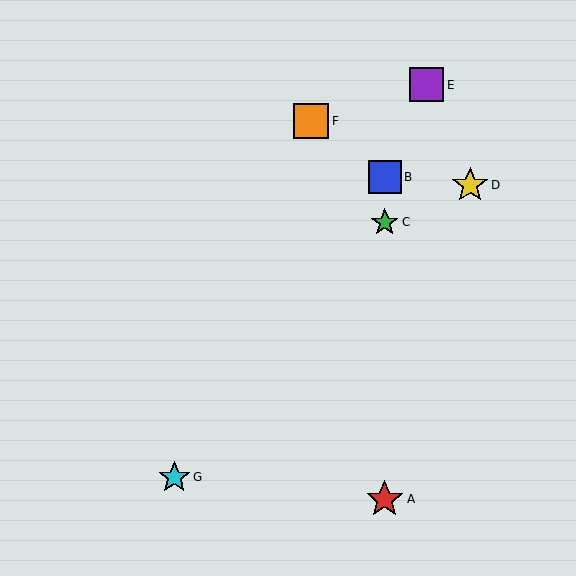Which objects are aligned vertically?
Objects A, B, C are aligned vertically.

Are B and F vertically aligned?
No, B is at x≈385 and F is at x≈311.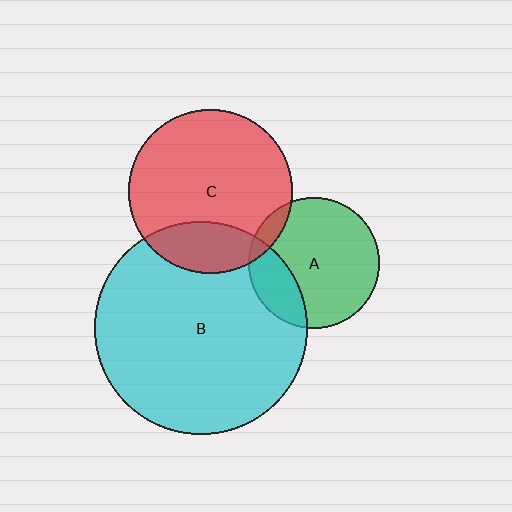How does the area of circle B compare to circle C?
Approximately 1.7 times.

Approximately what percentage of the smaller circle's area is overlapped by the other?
Approximately 10%.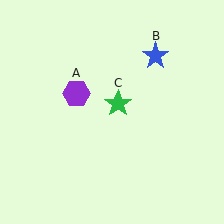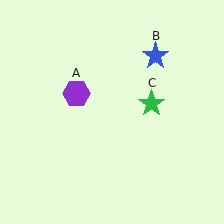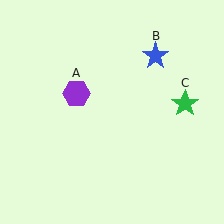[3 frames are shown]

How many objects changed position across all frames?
1 object changed position: green star (object C).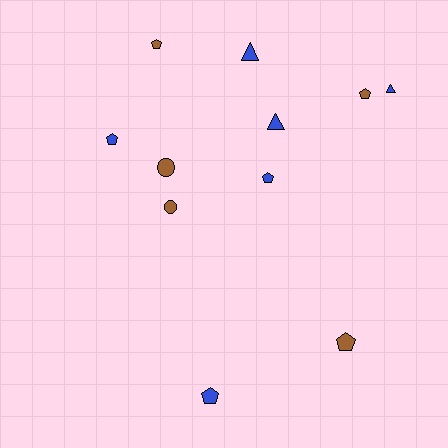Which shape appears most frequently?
Pentagon, with 6 objects.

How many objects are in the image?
There are 11 objects.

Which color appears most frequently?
Blue, with 6 objects.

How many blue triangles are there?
There are 3 blue triangles.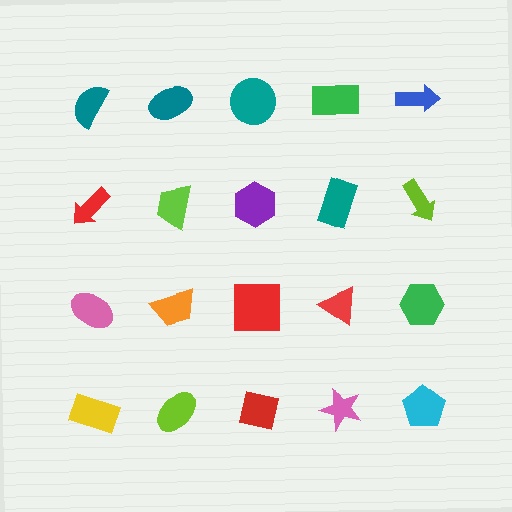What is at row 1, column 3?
A teal circle.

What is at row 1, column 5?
A blue arrow.